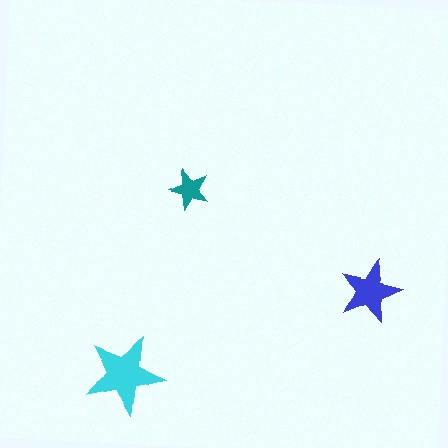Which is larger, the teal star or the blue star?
The blue one.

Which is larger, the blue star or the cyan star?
The cyan one.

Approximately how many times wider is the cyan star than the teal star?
About 2 times wider.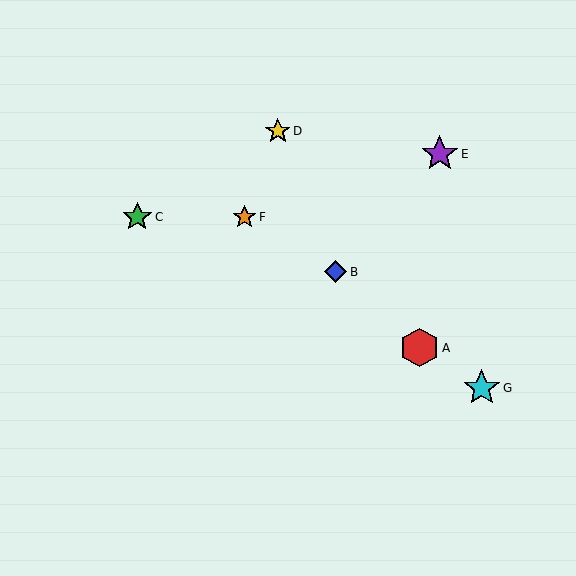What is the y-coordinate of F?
Object F is at y≈217.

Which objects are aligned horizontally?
Objects C, F are aligned horizontally.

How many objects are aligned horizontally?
2 objects (C, F) are aligned horizontally.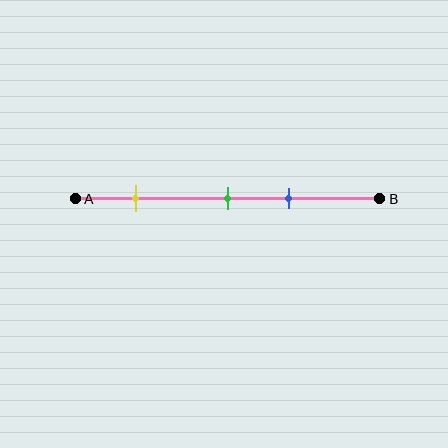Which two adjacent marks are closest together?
The green and blue marks are the closest adjacent pair.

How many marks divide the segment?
There are 3 marks dividing the segment.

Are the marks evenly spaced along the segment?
No, the marks are not evenly spaced.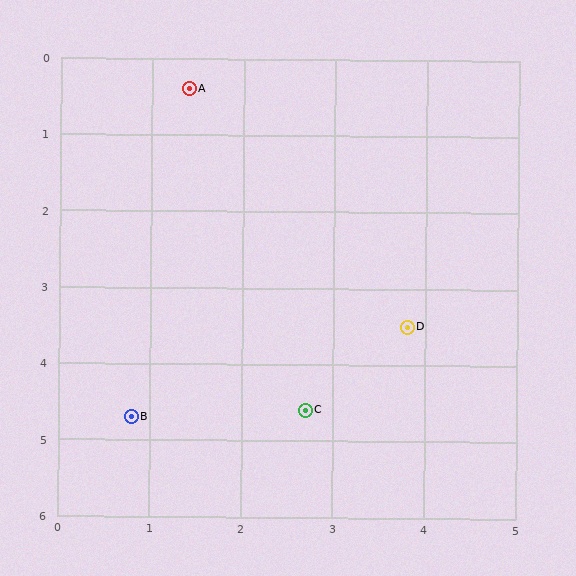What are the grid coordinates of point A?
Point A is at approximately (1.4, 0.4).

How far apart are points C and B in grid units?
Points C and B are about 1.9 grid units apart.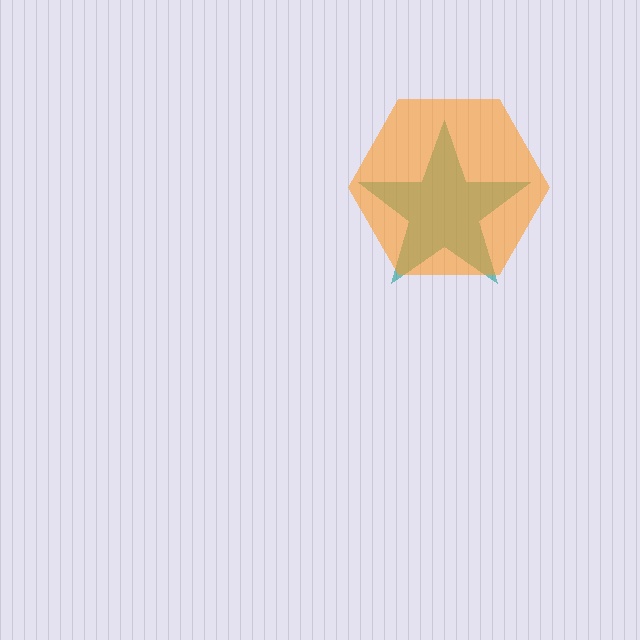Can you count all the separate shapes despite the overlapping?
Yes, there are 2 separate shapes.